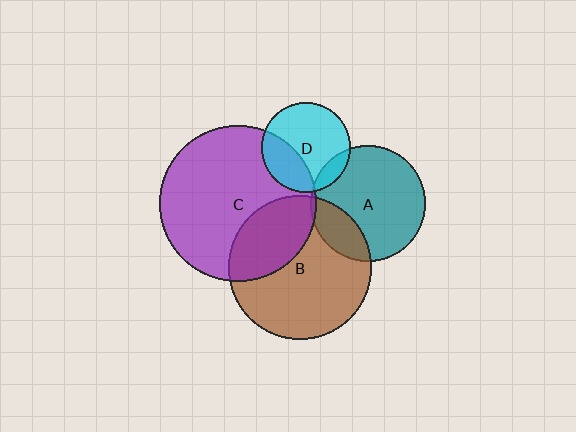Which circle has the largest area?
Circle C (purple).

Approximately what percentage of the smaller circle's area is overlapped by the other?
Approximately 10%.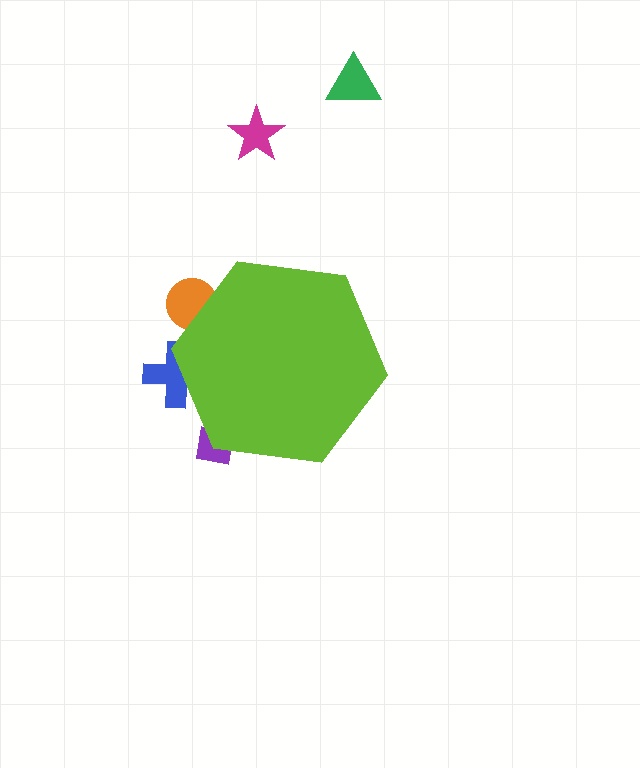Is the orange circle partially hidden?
Yes, the orange circle is partially hidden behind the lime hexagon.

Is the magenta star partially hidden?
No, the magenta star is fully visible.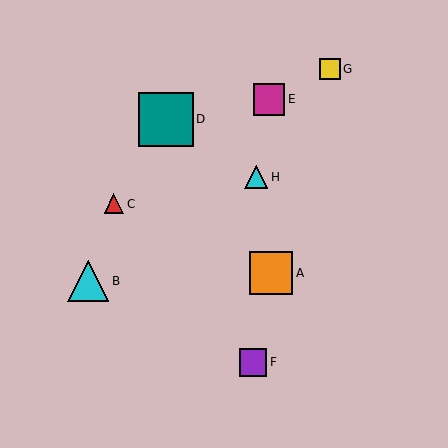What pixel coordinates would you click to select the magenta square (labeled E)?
Click at (269, 99) to select the magenta square E.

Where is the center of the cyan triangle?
The center of the cyan triangle is at (88, 281).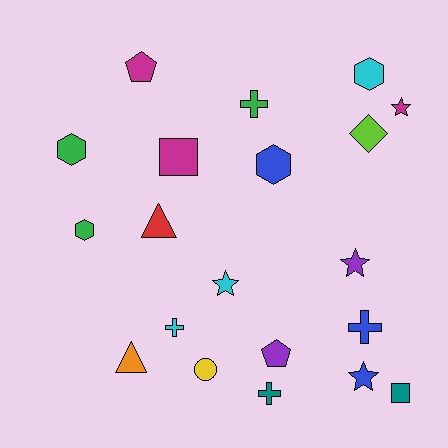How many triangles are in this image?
There are 2 triangles.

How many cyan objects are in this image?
There are 3 cyan objects.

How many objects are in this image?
There are 20 objects.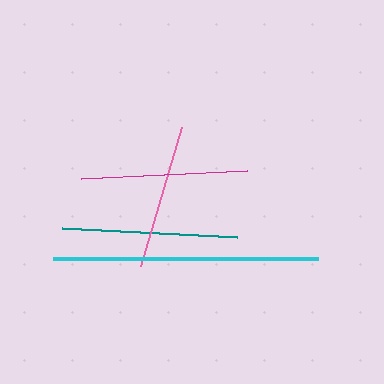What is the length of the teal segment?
The teal segment is approximately 175 pixels long.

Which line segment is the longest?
The cyan line is the longest at approximately 265 pixels.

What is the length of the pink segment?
The pink segment is approximately 145 pixels long.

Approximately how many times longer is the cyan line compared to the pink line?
The cyan line is approximately 1.8 times the length of the pink line.